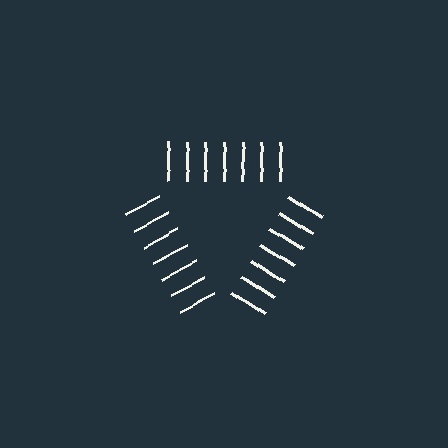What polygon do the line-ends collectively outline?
An illusory triangle — the line segments terminate on its edges but no continuous stroke is drawn.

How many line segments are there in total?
21 — 7 along each of the 3 edges.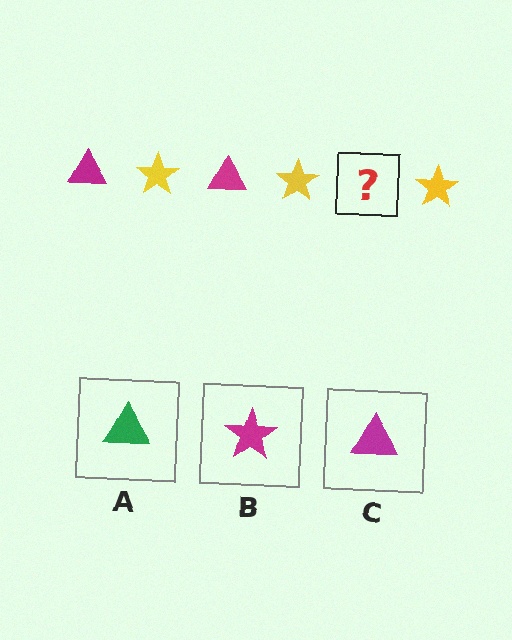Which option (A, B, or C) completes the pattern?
C.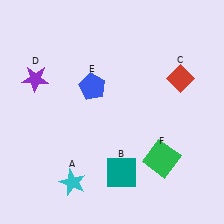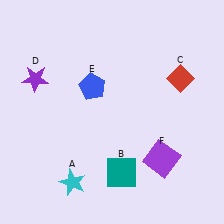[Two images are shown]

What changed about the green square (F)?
In Image 1, F is green. In Image 2, it changed to purple.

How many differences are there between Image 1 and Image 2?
There is 1 difference between the two images.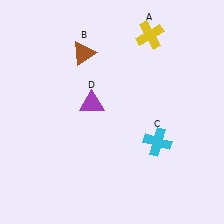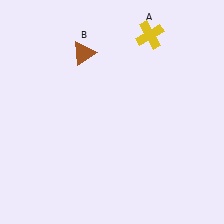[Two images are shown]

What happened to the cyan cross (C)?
The cyan cross (C) was removed in Image 2. It was in the bottom-right area of Image 1.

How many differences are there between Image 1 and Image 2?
There are 2 differences between the two images.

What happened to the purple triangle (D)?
The purple triangle (D) was removed in Image 2. It was in the top-left area of Image 1.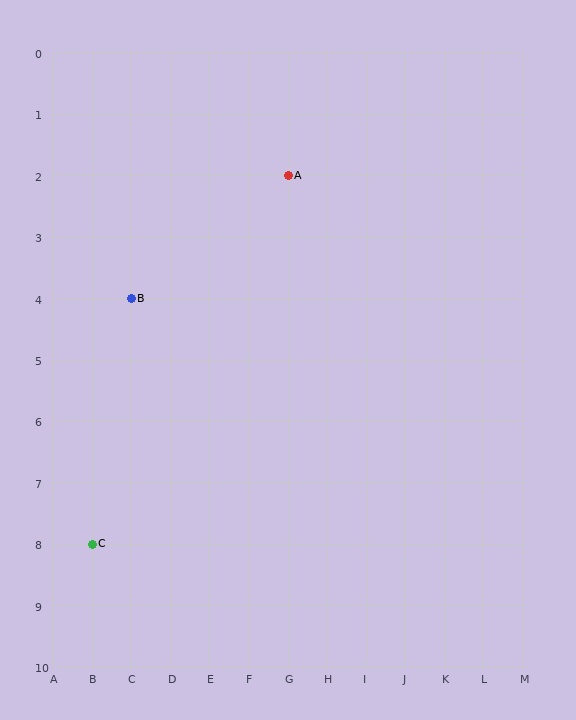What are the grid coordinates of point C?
Point C is at grid coordinates (B, 8).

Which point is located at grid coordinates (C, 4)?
Point B is at (C, 4).